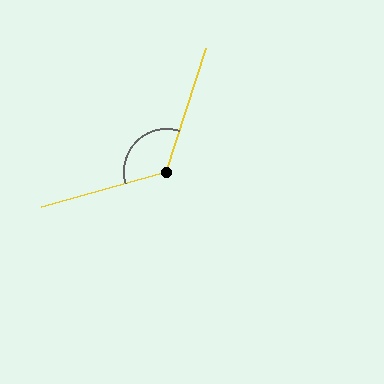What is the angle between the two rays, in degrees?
Approximately 124 degrees.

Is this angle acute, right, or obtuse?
It is obtuse.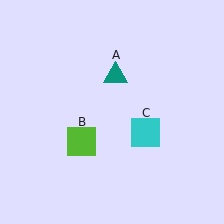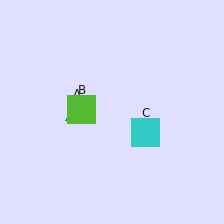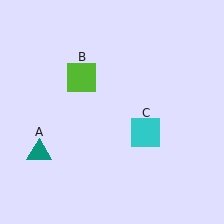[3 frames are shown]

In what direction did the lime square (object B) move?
The lime square (object B) moved up.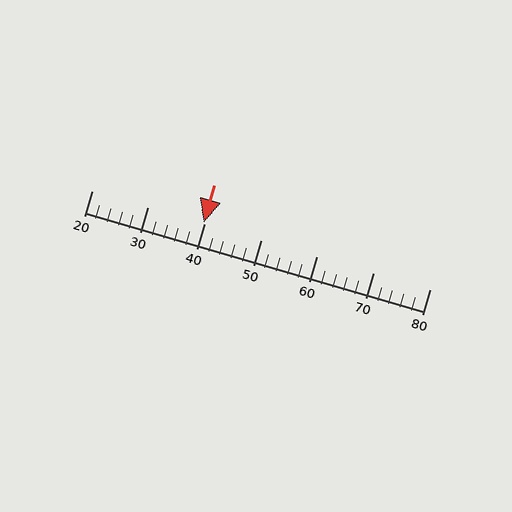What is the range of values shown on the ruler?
The ruler shows values from 20 to 80.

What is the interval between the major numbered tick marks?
The major tick marks are spaced 10 units apart.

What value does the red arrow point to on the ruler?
The red arrow points to approximately 40.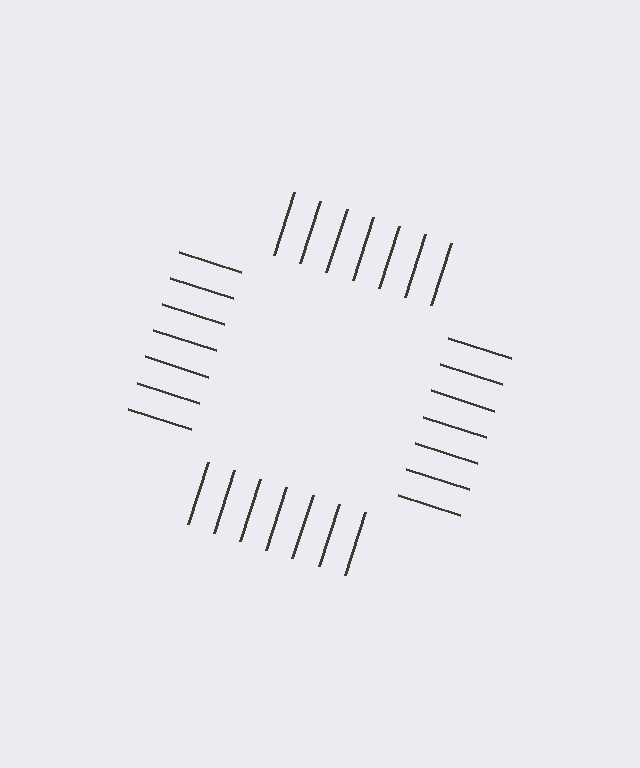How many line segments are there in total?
28 — 7 along each of the 4 edges.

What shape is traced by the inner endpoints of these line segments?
An illusory square — the line segments terminate on its edges but no continuous stroke is drawn.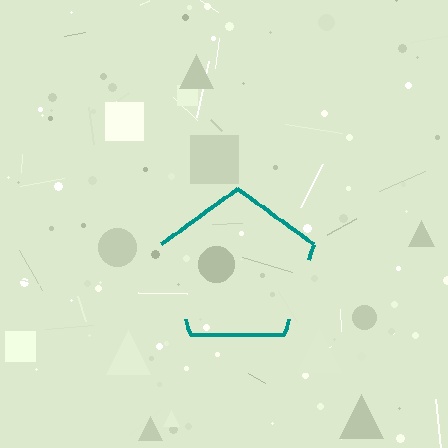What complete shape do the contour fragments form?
The contour fragments form a pentagon.